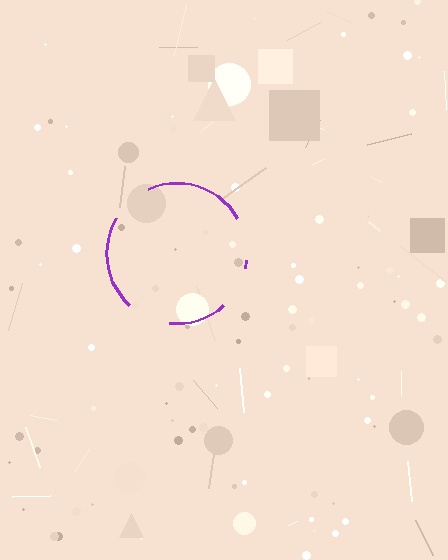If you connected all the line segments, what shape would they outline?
They would outline a circle.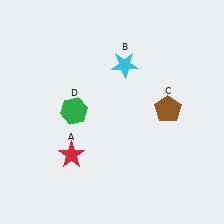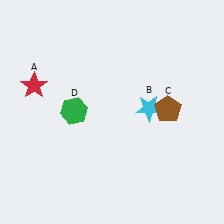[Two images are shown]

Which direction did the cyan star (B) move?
The cyan star (B) moved down.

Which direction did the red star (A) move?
The red star (A) moved up.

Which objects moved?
The objects that moved are: the red star (A), the cyan star (B).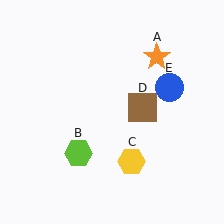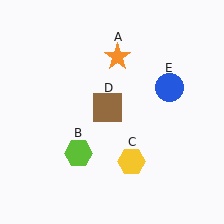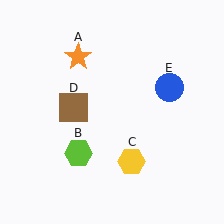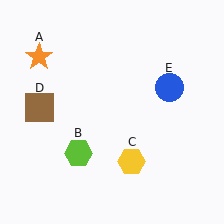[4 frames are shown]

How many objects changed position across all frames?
2 objects changed position: orange star (object A), brown square (object D).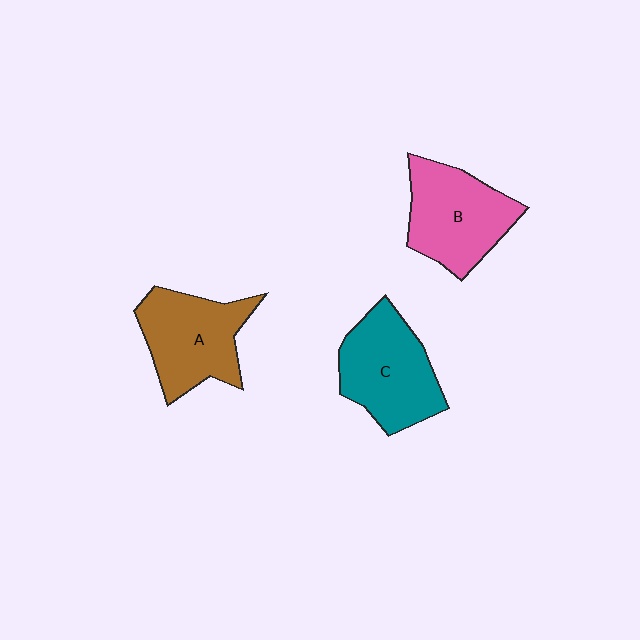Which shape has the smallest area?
Shape A (brown).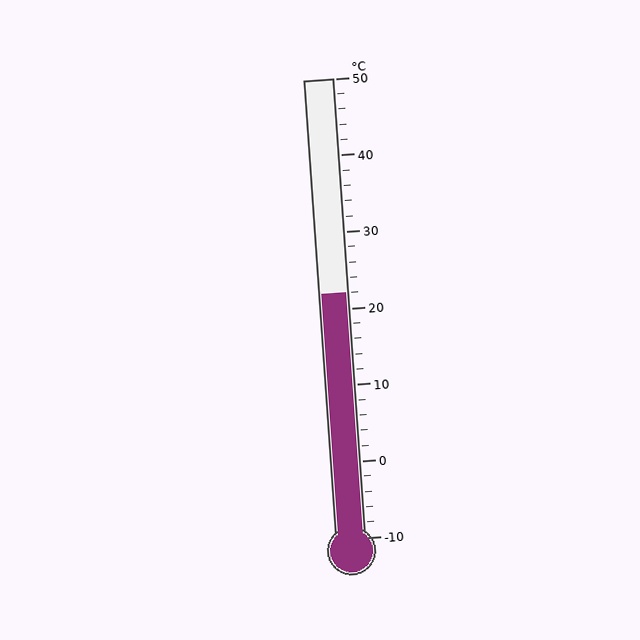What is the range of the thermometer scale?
The thermometer scale ranges from -10°C to 50°C.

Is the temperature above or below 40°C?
The temperature is below 40°C.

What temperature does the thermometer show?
The thermometer shows approximately 22°C.